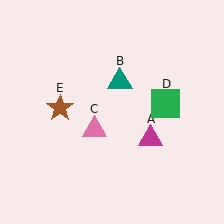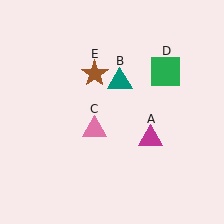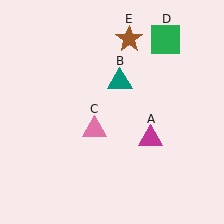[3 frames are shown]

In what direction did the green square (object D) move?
The green square (object D) moved up.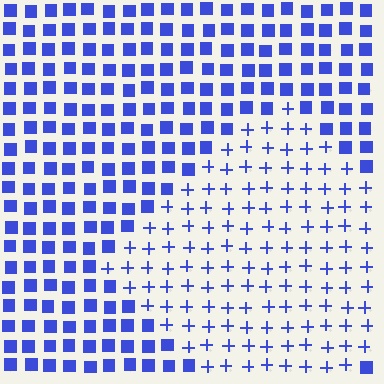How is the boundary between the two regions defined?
The boundary is defined by a change in element shape: plus signs inside vs. squares outside. All elements share the same color and spacing.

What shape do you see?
I see a diamond.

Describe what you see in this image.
The image is filled with small blue elements arranged in a uniform grid. A diamond-shaped region contains plus signs, while the surrounding area contains squares. The boundary is defined purely by the change in element shape.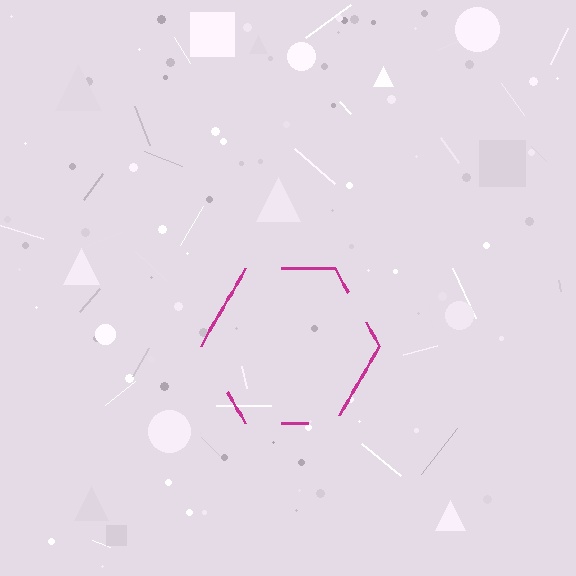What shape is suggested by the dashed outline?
The dashed outline suggests a hexagon.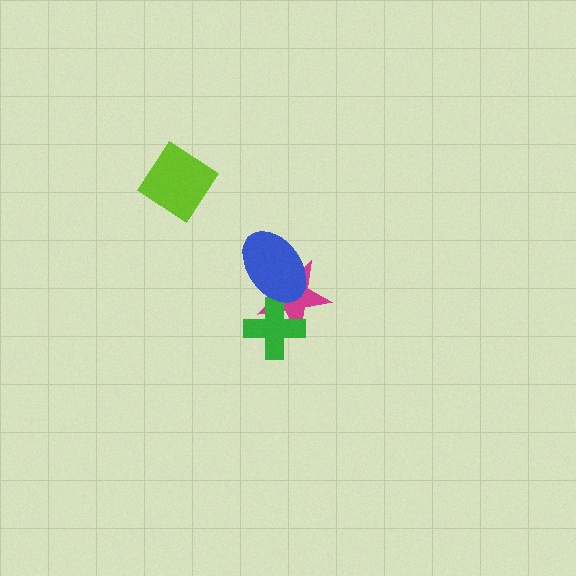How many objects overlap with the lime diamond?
0 objects overlap with the lime diamond.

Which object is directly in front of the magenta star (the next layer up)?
The green cross is directly in front of the magenta star.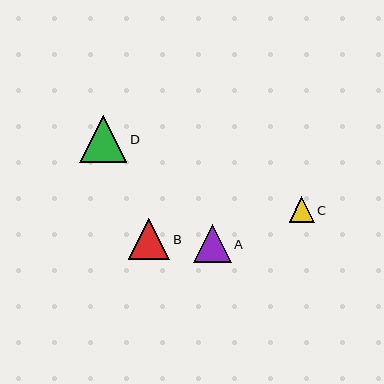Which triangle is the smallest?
Triangle C is the smallest with a size of approximately 25 pixels.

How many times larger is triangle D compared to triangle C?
Triangle D is approximately 1.9 times the size of triangle C.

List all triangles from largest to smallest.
From largest to smallest: D, B, A, C.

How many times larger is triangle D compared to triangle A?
Triangle D is approximately 1.2 times the size of triangle A.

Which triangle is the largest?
Triangle D is the largest with a size of approximately 47 pixels.